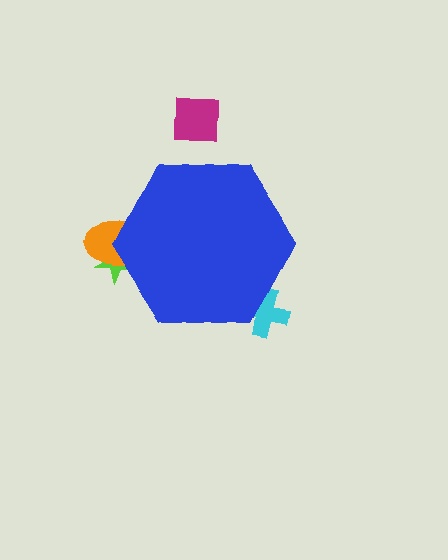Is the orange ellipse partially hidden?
Yes, the orange ellipse is partially hidden behind the blue hexagon.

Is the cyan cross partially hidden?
Yes, the cyan cross is partially hidden behind the blue hexagon.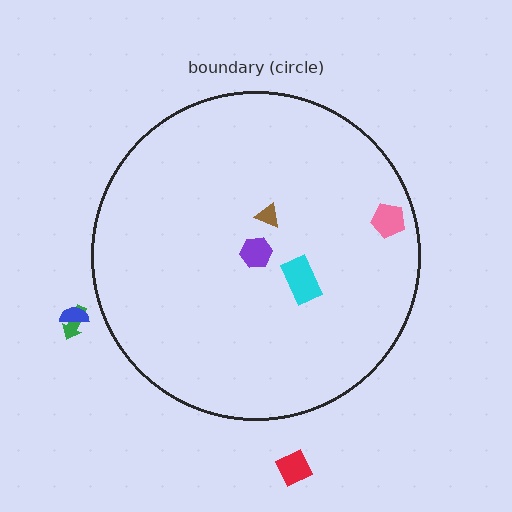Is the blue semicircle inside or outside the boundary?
Outside.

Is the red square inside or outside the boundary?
Outside.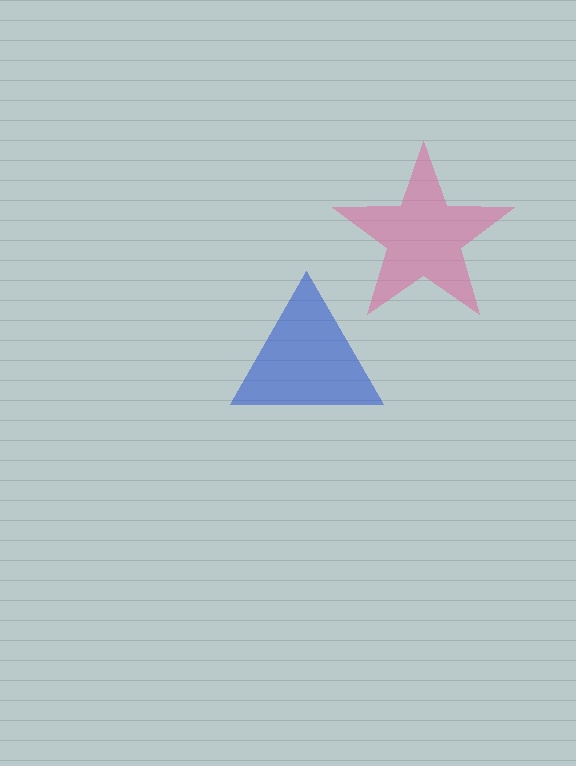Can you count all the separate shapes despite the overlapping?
Yes, there are 2 separate shapes.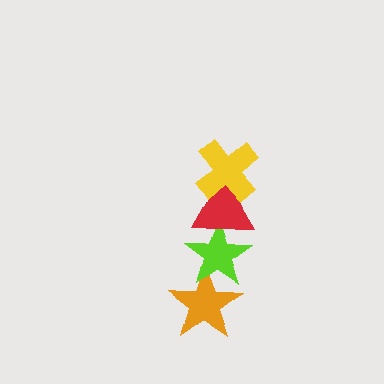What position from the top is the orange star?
The orange star is 4th from the top.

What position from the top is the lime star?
The lime star is 3rd from the top.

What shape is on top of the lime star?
The red triangle is on top of the lime star.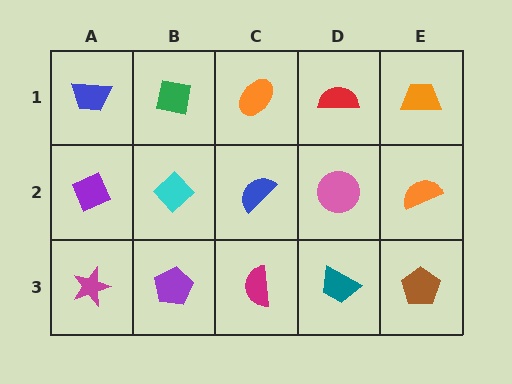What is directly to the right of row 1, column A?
A green square.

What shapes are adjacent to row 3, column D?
A pink circle (row 2, column D), a magenta semicircle (row 3, column C), a brown pentagon (row 3, column E).